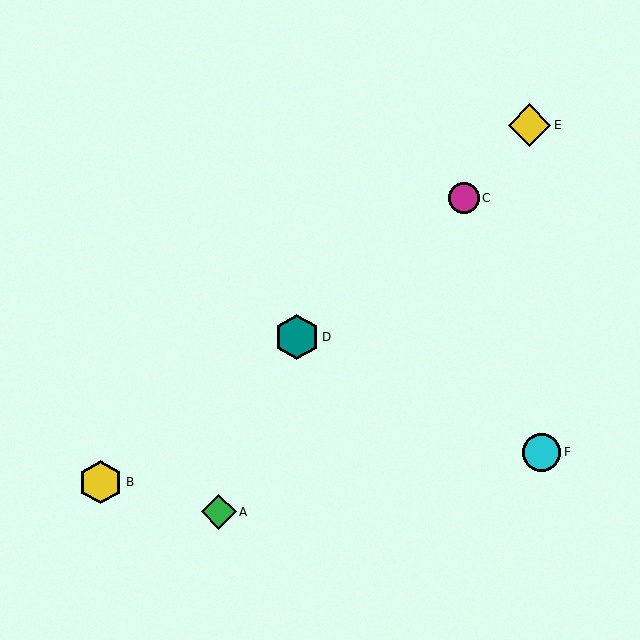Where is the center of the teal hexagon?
The center of the teal hexagon is at (297, 337).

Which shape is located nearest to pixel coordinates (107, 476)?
The yellow hexagon (labeled B) at (101, 482) is nearest to that location.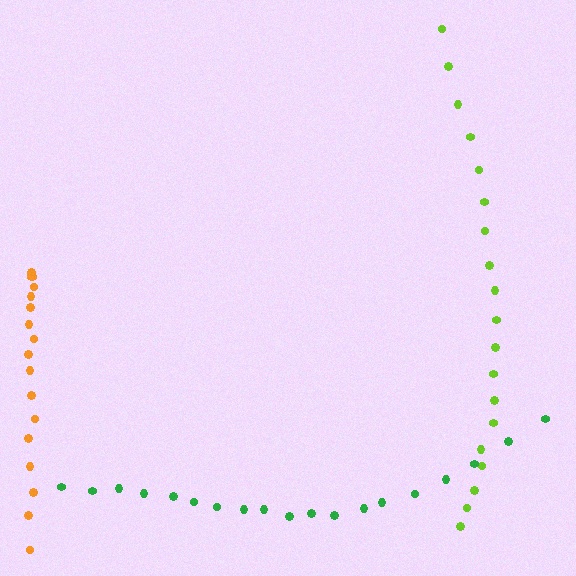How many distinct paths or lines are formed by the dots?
There are 3 distinct paths.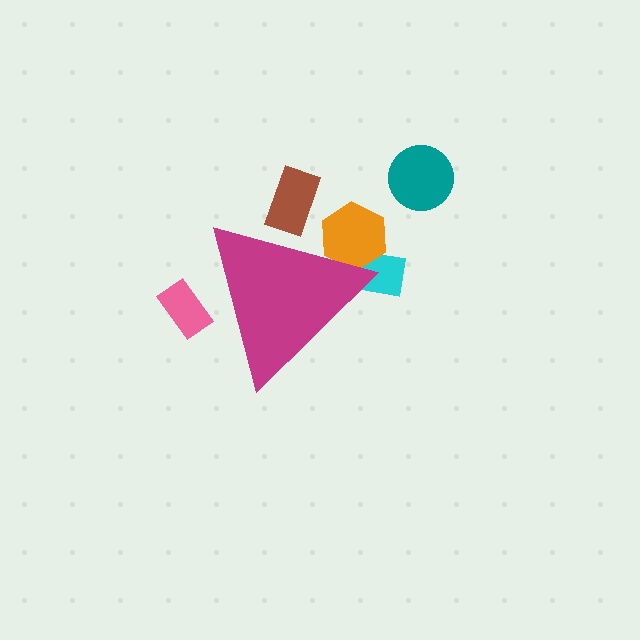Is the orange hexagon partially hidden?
Yes, the orange hexagon is partially hidden behind the magenta triangle.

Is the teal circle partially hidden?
No, the teal circle is fully visible.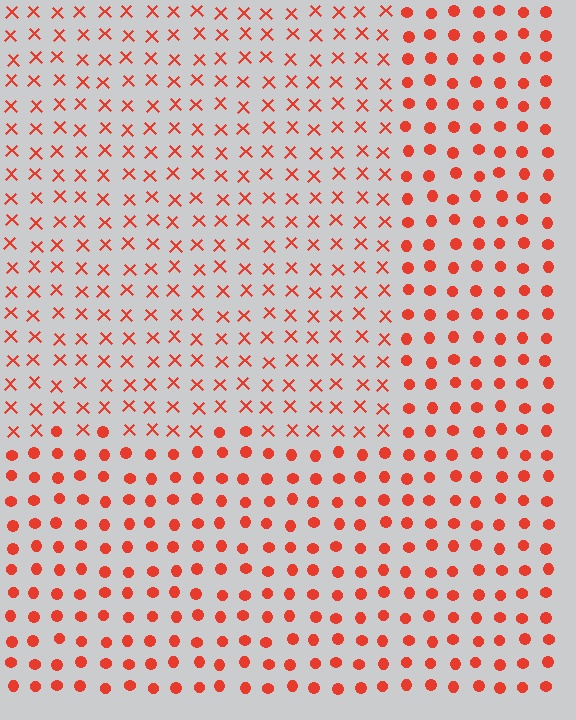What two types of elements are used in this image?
The image uses X marks inside the rectangle region and circles outside it.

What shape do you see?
I see a rectangle.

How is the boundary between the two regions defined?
The boundary is defined by a change in element shape: X marks inside vs. circles outside. All elements share the same color and spacing.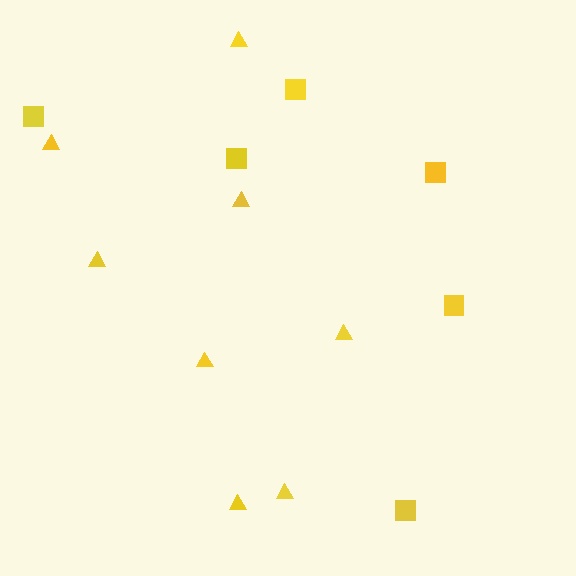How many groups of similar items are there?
There are 2 groups: one group of squares (6) and one group of triangles (8).